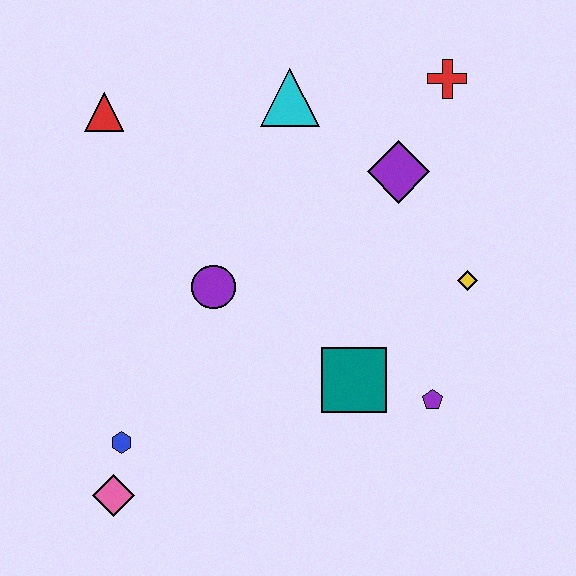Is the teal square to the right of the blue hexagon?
Yes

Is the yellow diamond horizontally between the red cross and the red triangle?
No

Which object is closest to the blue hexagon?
The pink diamond is closest to the blue hexagon.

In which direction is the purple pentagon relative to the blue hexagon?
The purple pentagon is to the right of the blue hexagon.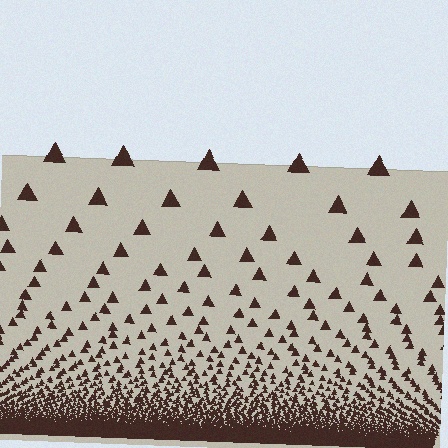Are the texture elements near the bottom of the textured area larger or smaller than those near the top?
Smaller. The gradient is inverted — elements near the bottom are smaller and denser.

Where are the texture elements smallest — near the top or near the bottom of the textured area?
Near the bottom.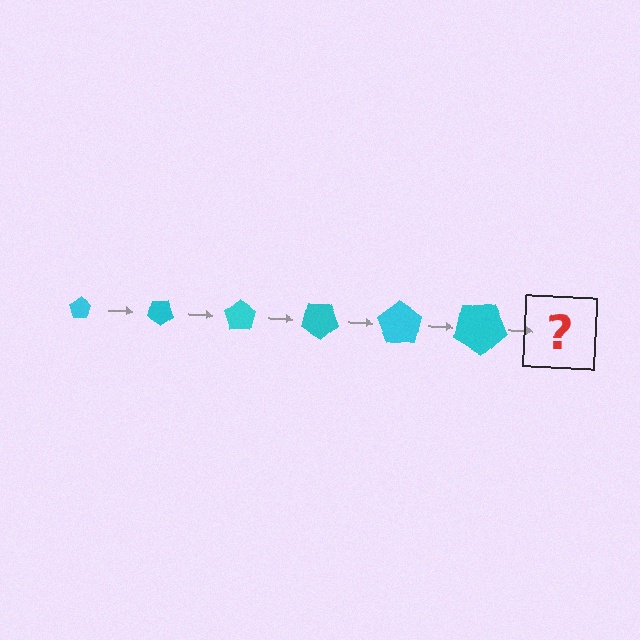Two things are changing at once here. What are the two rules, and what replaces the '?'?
The two rules are that the pentagon grows larger each step and it rotates 35 degrees each step. The '?' should be a pentagon, larger than the previous one and rotated 210 degrees from the start.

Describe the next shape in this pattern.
It should be a pentagon, larger than the previous one and rotated 210 degrees from the start.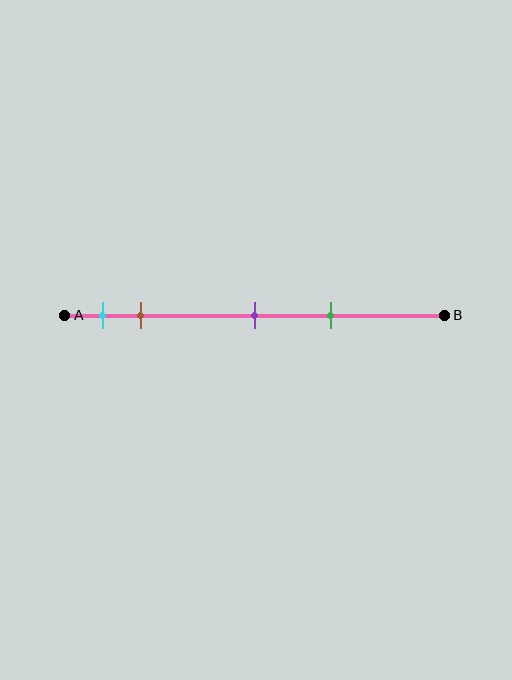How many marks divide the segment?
There are 4 marks dividing the segment.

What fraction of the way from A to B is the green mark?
The green mark is approximately 70% (0.7) of the way from A to B.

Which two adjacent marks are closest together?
The cyan and brown marks are the closest adjacent pair.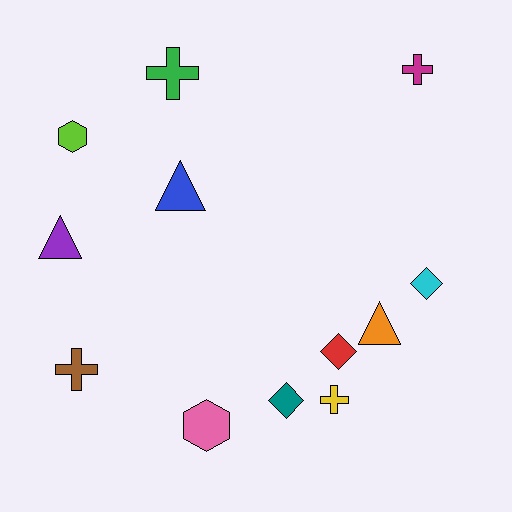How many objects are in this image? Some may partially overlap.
There are 12 objects.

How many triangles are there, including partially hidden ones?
There are 3 triangles.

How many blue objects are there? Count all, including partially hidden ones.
There is 1 blue object.